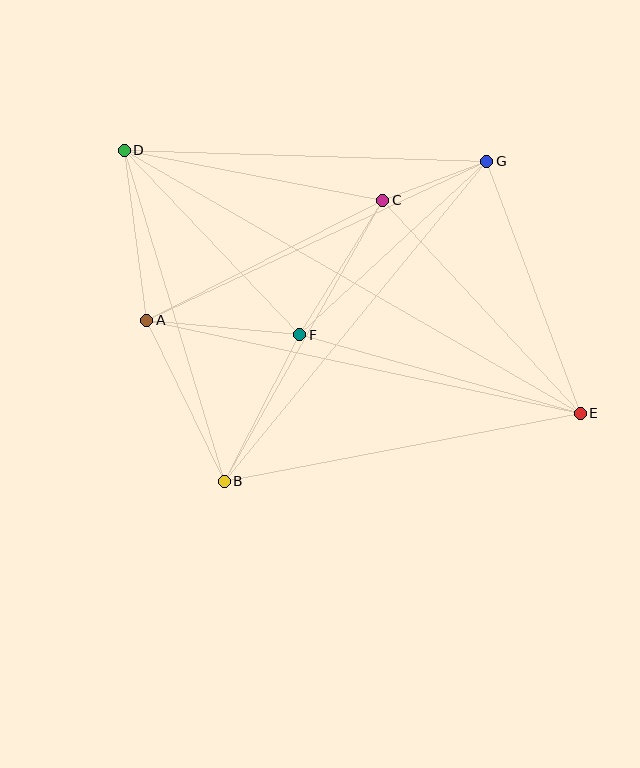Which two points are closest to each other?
Points C and G are closest to each other.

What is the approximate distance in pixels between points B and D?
The distance between B and D is approximately 346 pixels.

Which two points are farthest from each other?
Points D and E are farthest from each other.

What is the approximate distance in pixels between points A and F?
The distance between A and F is approximately 154 pixels.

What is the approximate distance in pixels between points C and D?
The distance between C and D is approximately 263 pixels.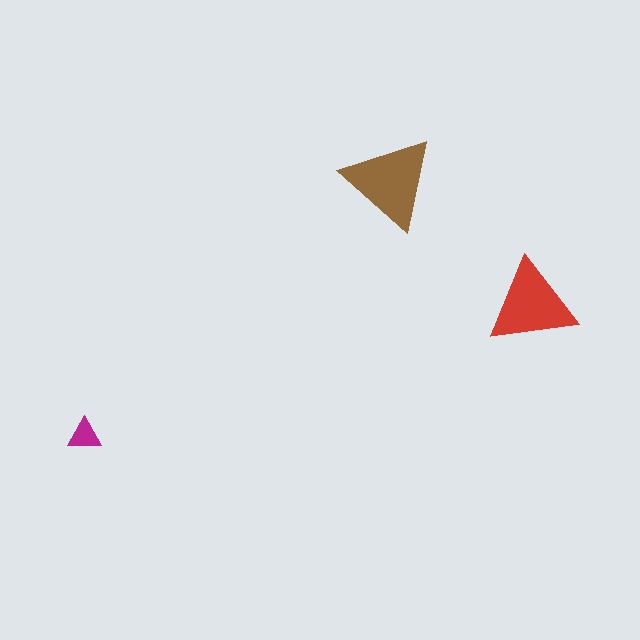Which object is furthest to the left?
The magenta triangle is leftmost.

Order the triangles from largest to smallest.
the brown one, the red one, the magenta one.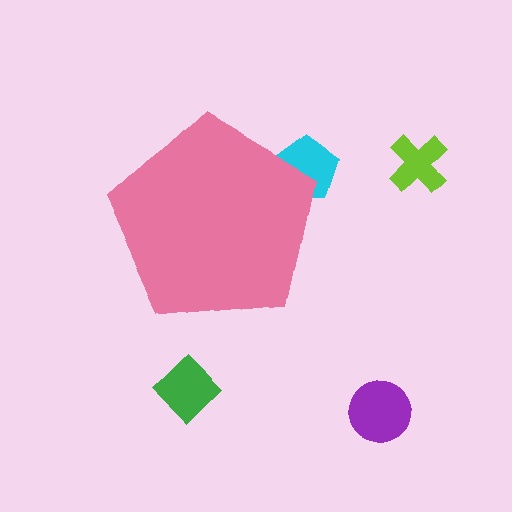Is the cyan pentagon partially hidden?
Yes, the cyan pentagon is partially hidden behind the pink pentagon.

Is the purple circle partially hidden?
No, the purple circle is fully visible.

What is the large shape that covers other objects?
A pink pentagon.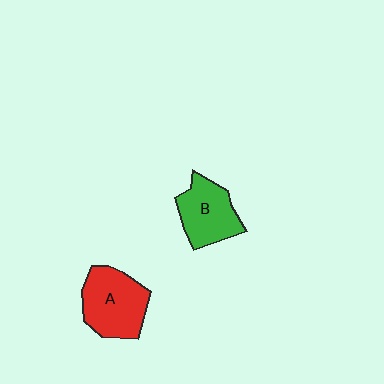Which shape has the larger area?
Shape A (red).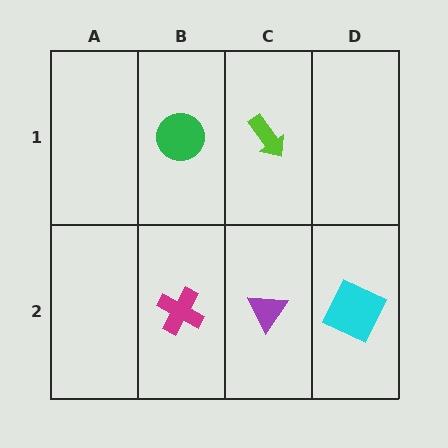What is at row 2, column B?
A magenta cross.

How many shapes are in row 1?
2 shapes.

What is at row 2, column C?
A purple triangle.